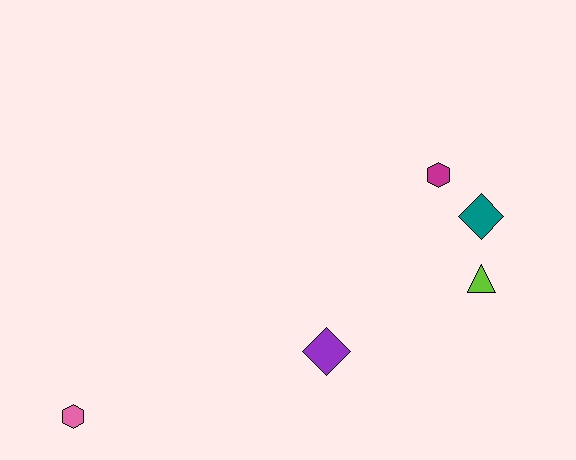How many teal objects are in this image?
There is 1 teal object.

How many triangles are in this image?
There is 1 triangle.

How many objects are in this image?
There are 5 objects.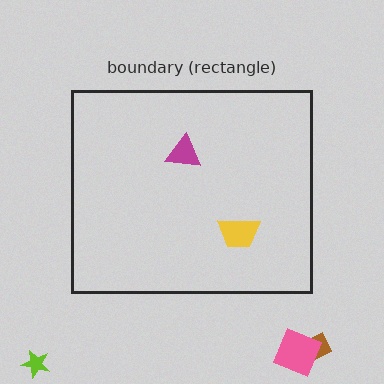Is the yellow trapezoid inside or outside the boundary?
Inside.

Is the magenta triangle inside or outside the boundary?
Inside.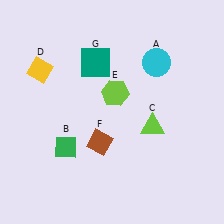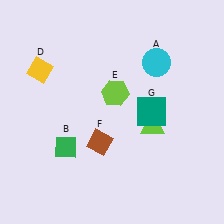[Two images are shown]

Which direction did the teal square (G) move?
The teal square (G) moved right.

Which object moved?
The teal square (G) moved right.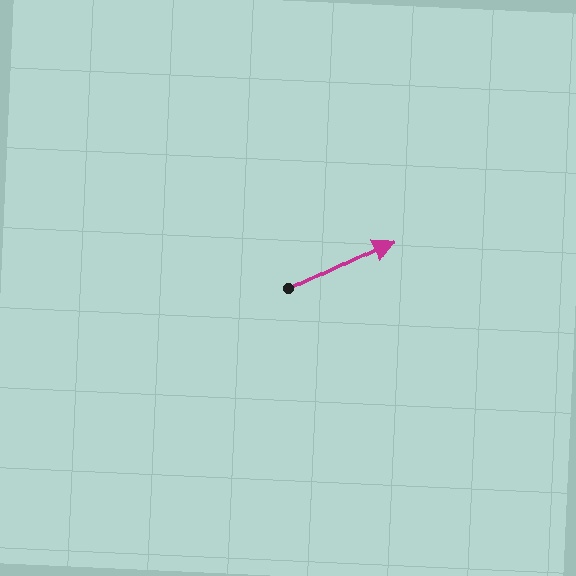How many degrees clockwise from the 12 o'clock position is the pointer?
Approximately 64 degrees.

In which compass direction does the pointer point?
Northeast.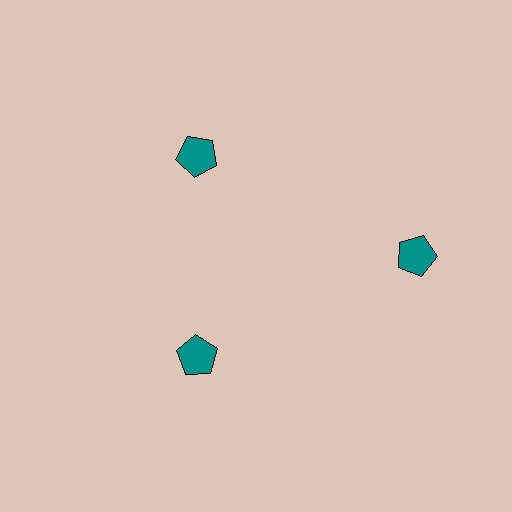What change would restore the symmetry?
The symmetry would be restored by moving it inward, back onto the ring so that all 3 pentagons sit at equal angles and equal distance from the center.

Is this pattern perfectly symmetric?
No. The 3 teal pentagons are arranged in a ring, but one element near the 3 o'clock position is pushed outward from the center, breaking the 3-fold rotational symmetry.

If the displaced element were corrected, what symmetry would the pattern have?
It would have 3-fold rotational symmetry — the pattern would map onto itself every 120 degrees.